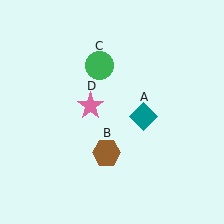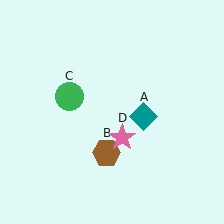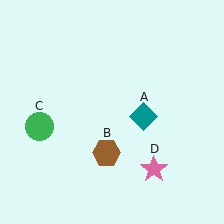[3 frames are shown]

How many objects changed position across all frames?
2 objects changed position: green circle (object C), pink star (object D).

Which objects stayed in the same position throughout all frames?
Teal diamond (object A) and brown hexagon (object B) remained stationary.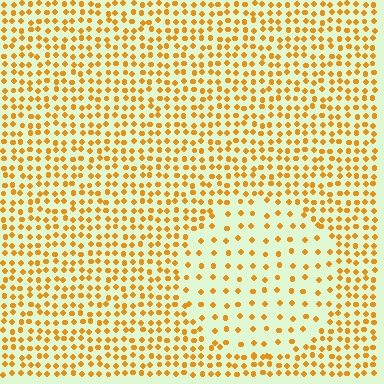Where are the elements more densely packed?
The elements are more densely packed outside the circle boundary.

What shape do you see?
I see a circle.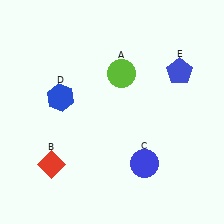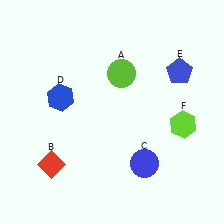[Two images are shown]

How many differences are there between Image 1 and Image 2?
There is 1 difference between the two images.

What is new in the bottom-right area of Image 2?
A lime hexagon (F) was added in the bottom-right area of Image 2.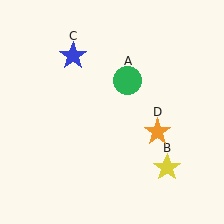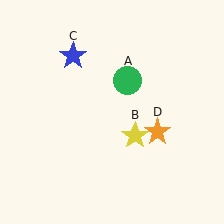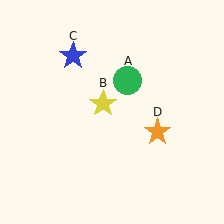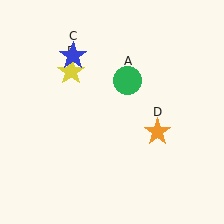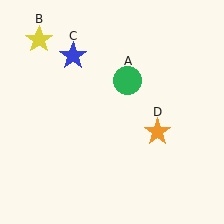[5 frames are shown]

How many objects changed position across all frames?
1 object changed position: yellow star (object B).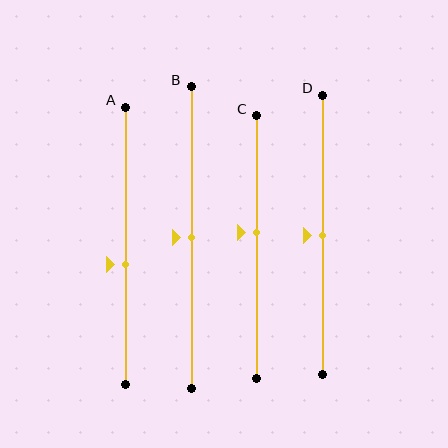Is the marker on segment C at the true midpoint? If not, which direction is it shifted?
No, the marker on segment C is shifted upward by about 6% of the segment length.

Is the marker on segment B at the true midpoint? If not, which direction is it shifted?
Yes, the marker on segment B is at the true midpoint.